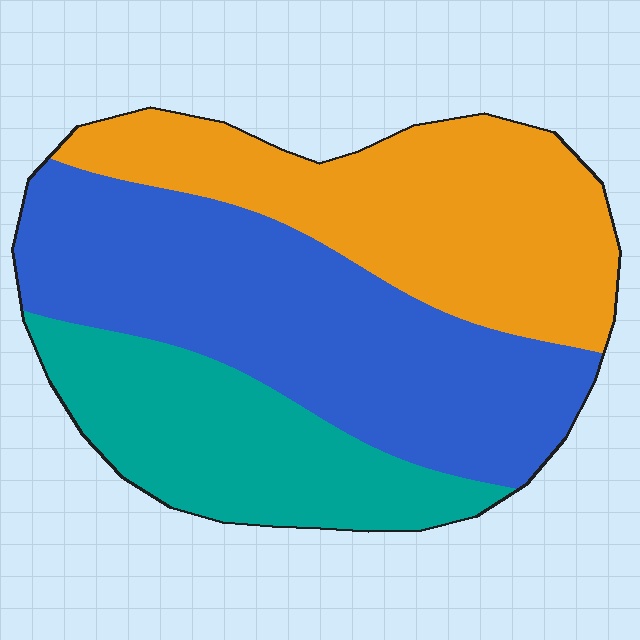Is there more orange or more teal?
Orange.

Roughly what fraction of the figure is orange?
Orange covers 33% of the figure.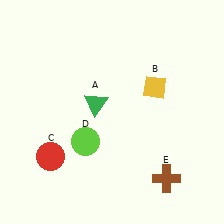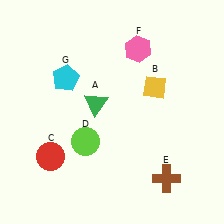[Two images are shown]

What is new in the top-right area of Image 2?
A pink hexagon (F) was added in the top-right area of Image 2.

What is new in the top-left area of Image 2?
A cyan pentagon (G) was added in the top-left area of Image 2.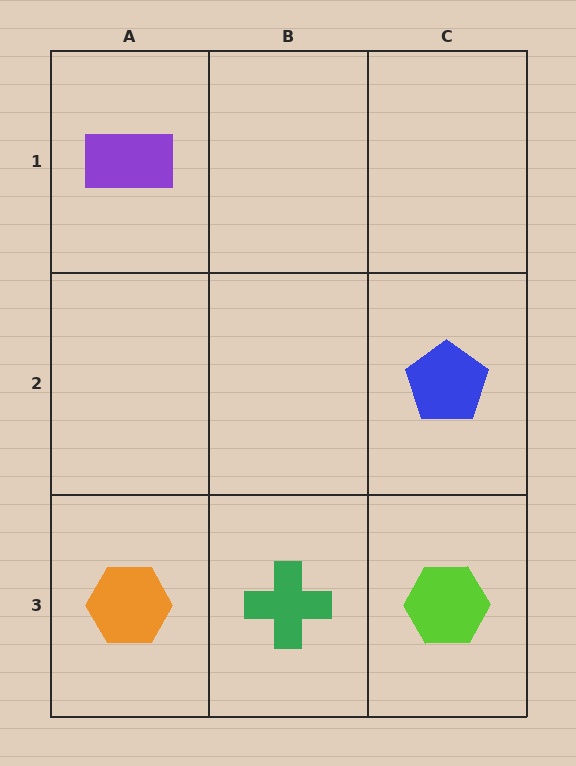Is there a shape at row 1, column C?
No, that cell is empty.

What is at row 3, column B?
A green cross.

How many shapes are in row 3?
3 shapes.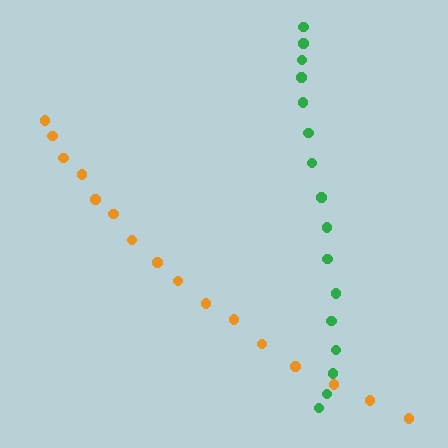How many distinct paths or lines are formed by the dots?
There are 2 distinct paths.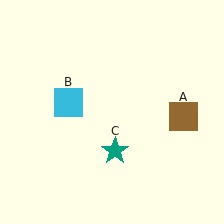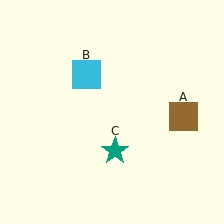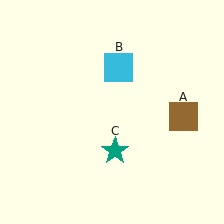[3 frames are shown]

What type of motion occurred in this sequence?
The cyan square (object B) rotated clockwise around the center of the scene.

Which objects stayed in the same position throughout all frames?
Brown square (object A) and teal star (object C) remained stationary.